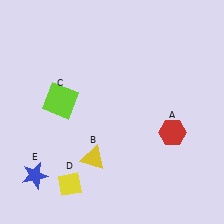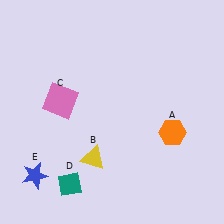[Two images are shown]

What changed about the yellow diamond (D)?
In Image 1, D is yellow. In Image 2, it changed to teal.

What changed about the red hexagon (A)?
In Image 1, A is red. In Image 2, it changed to orange.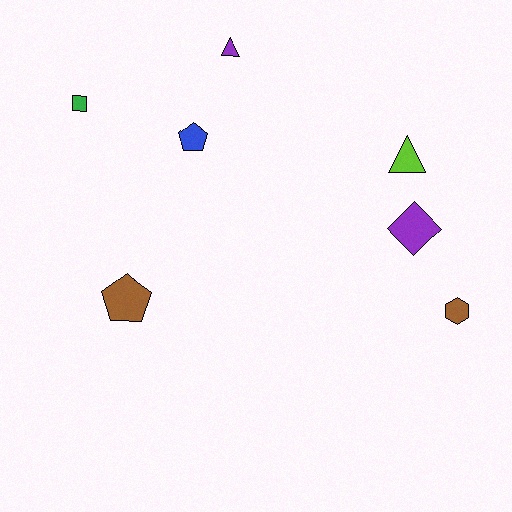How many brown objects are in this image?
There are 2 brown objects.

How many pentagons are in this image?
There are 2 pentagons.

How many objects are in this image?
There are 7 objects.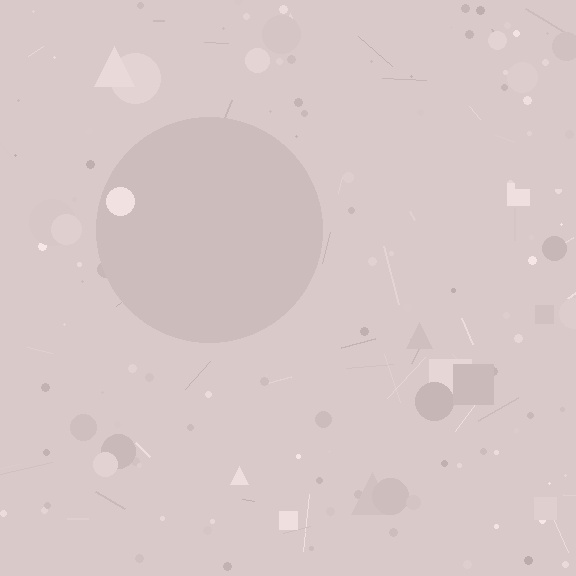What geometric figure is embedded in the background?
A circle is embedded in the background.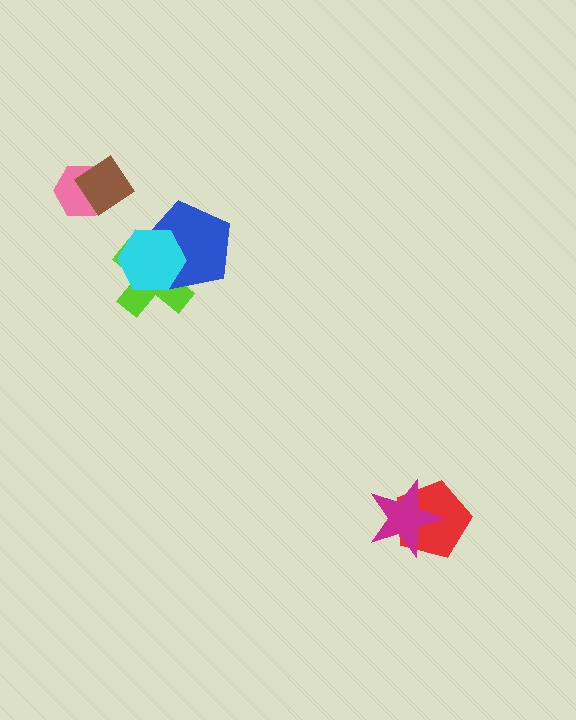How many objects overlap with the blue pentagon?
2 objects overlap with the blue pentagon.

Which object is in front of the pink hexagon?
The brown diamond is in front of the pink hexagon.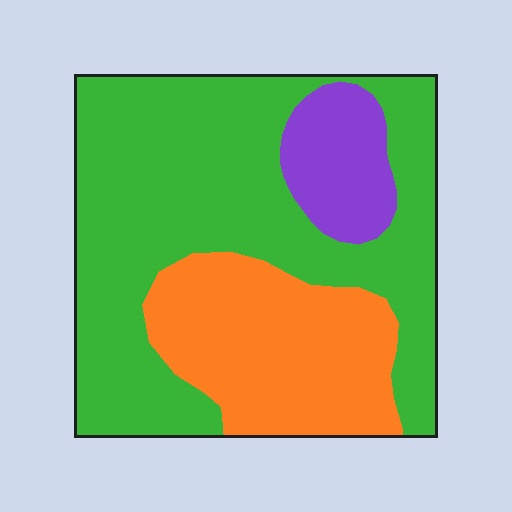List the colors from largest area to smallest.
From largest to smallest: green, orange, purple.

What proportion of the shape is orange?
Orange takes up about one quarter (1/4) of the shape.